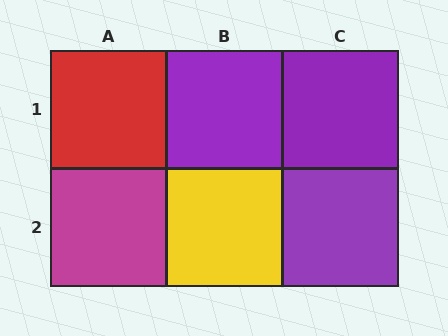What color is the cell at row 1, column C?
Purple.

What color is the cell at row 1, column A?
Red.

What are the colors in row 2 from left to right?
Magenta, yellow, purple.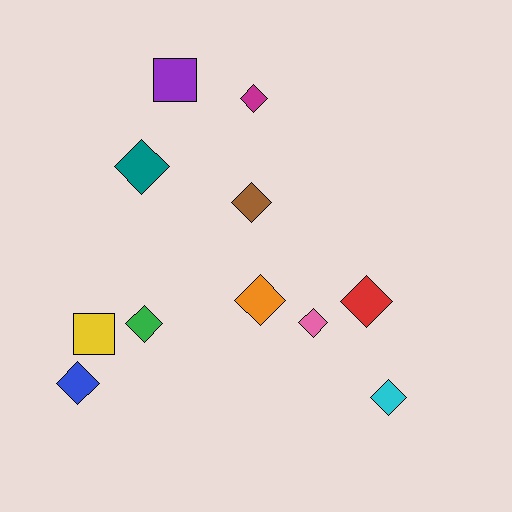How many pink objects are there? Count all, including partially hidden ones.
There is 1 pink object.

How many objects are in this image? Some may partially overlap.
There are 11 objects.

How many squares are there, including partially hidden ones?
There are 2 squares.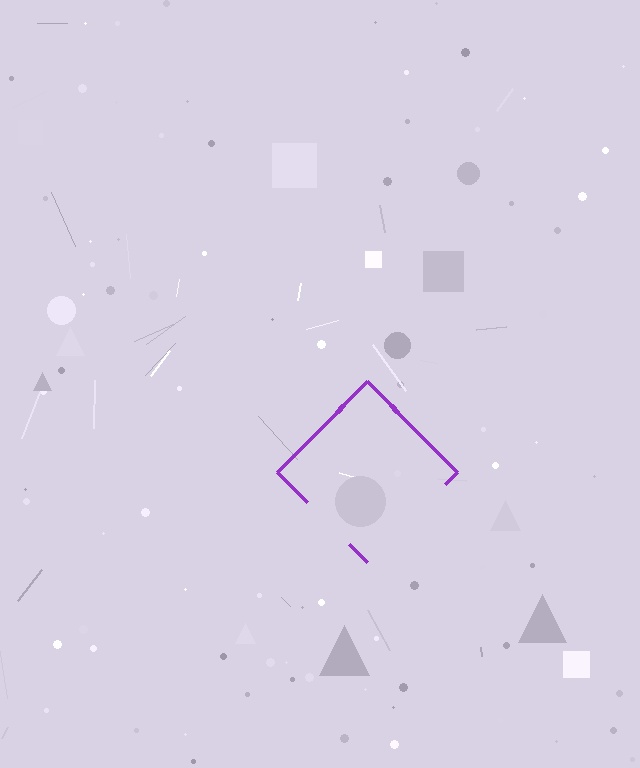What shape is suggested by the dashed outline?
The dashed outline suggests a diamond.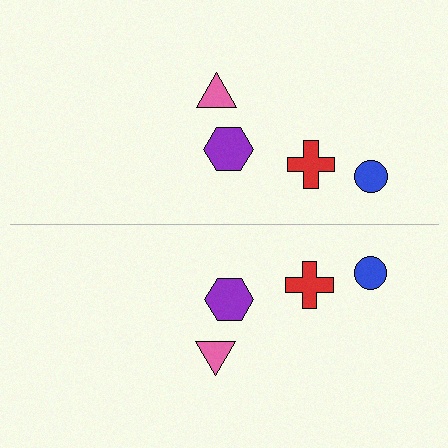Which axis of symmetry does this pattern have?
The pattern has a horizontal axis of symmetry running through the center of the image.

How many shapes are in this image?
There are 8 shapes in this image.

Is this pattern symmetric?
Yes, this pattern has bilateral (reflection) symmetry.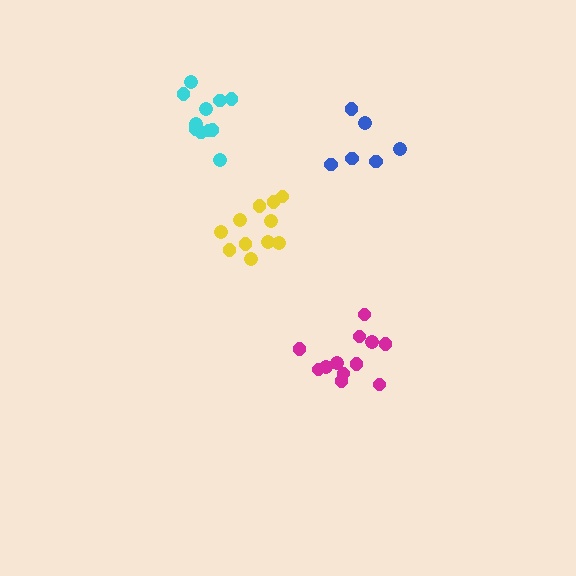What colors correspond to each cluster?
The clusters are colored: yellow, magenta, blue, cyan.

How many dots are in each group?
Group 1: 11 dots, Group 2: 12 dots, Group 3: 6 dots, Group 4: 11 dots (40 total).